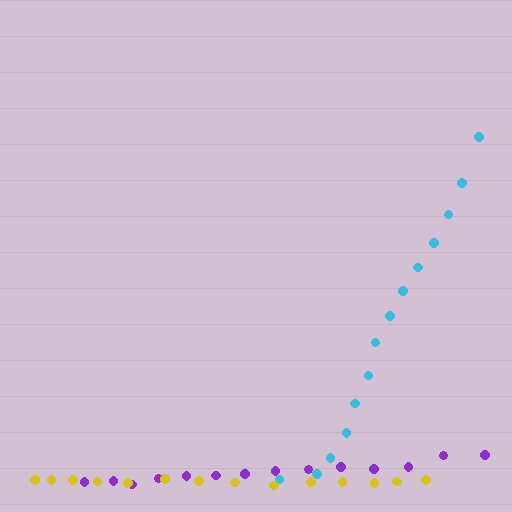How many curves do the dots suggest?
There are 3 distinct paths.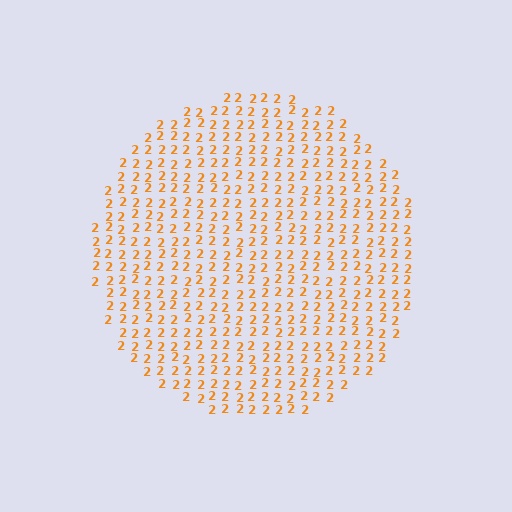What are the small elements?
The small elements are digit 2's.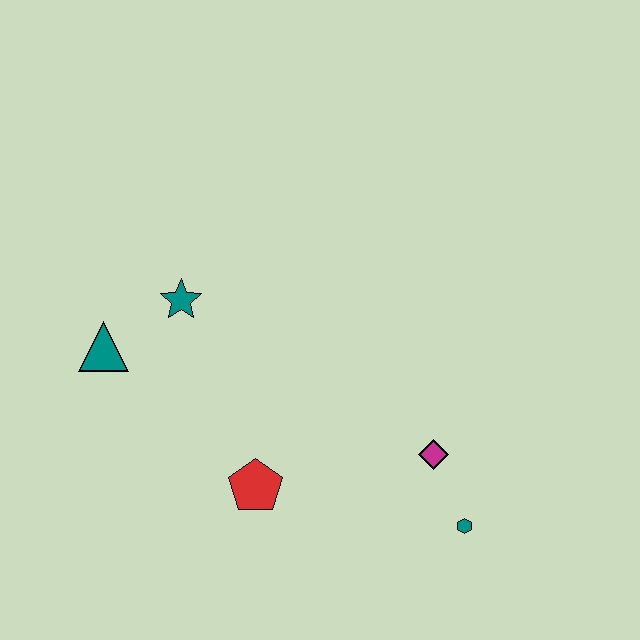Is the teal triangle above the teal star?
No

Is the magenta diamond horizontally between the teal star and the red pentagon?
No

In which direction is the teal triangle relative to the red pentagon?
The teal triangle is to the left of the red pentagon.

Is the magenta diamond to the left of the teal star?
No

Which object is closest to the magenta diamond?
The teal hexagon is closest to the magenta diamond.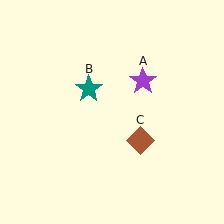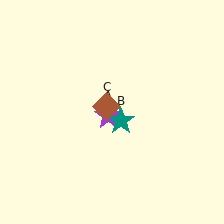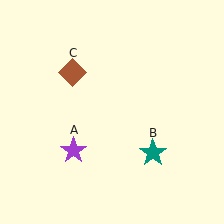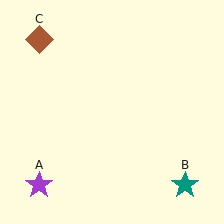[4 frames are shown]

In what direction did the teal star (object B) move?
The teal star (object B) moved down and to the right.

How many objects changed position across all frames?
3 objects changed position: purple star (object A), teal star (object B), brown diamond (object C).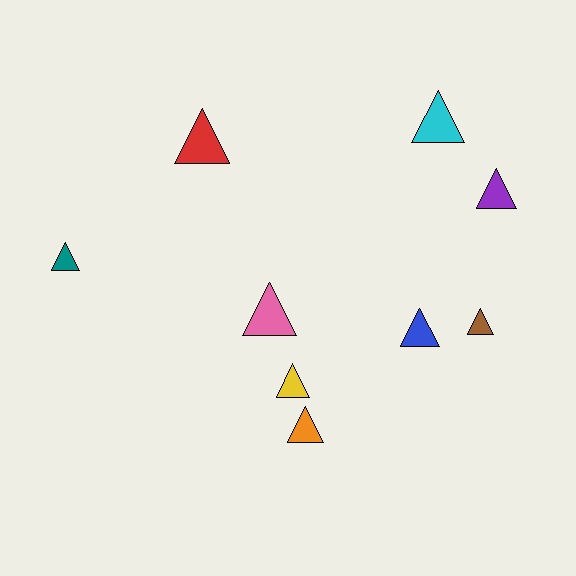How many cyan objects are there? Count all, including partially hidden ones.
There is 1 cyan object.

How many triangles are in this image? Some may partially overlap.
There are 9 triangles.